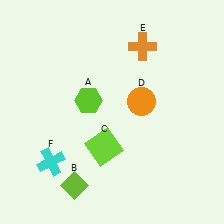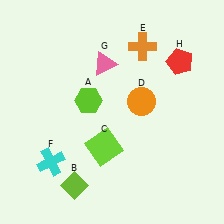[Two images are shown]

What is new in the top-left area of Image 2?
A pink triangle (G) was added in the top-left area of Image 2.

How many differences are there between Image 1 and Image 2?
There are 2 differences between the two images.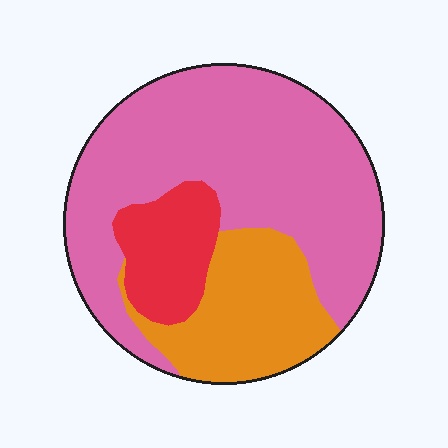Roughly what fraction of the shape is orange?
Orange covers 24% of the shape.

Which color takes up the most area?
Pink, at roughly 60%.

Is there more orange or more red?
Orange.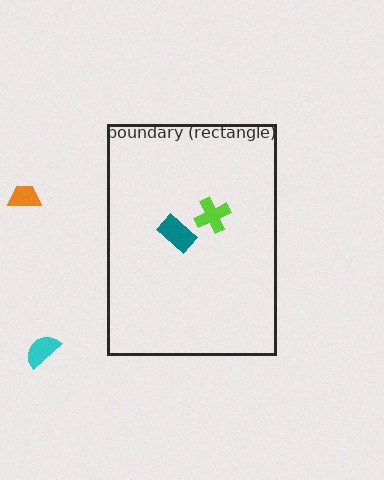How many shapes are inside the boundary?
2 inside, 2 outside.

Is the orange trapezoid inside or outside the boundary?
Outside.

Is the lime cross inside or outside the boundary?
Inside.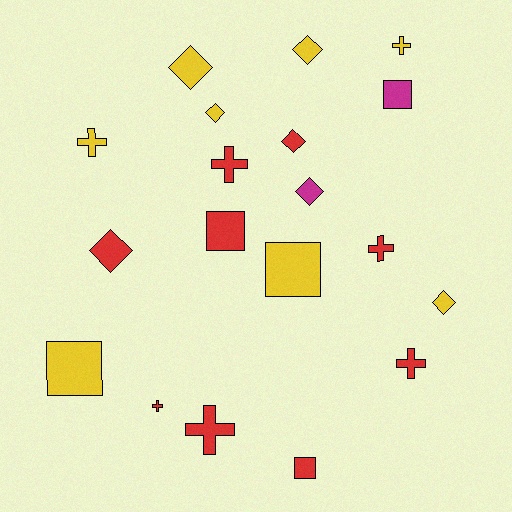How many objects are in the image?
There are 19 objects.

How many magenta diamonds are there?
There is 1 magenta diamond.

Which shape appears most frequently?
Cross, with 7 objects.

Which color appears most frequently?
Red, with 9 objects.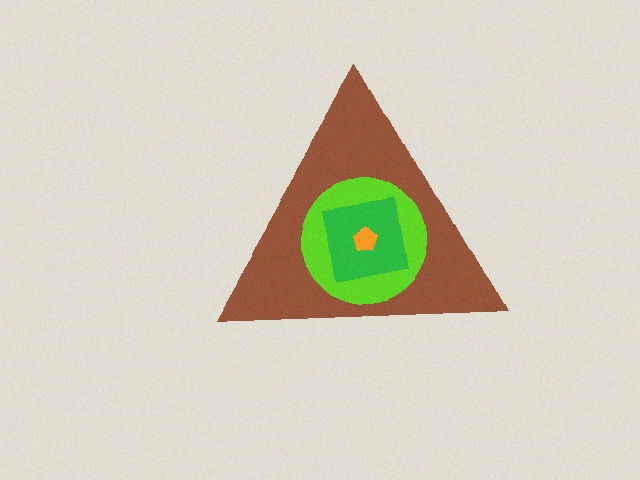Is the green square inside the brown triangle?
Yes.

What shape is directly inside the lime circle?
The green square.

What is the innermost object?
The orange pentagon.